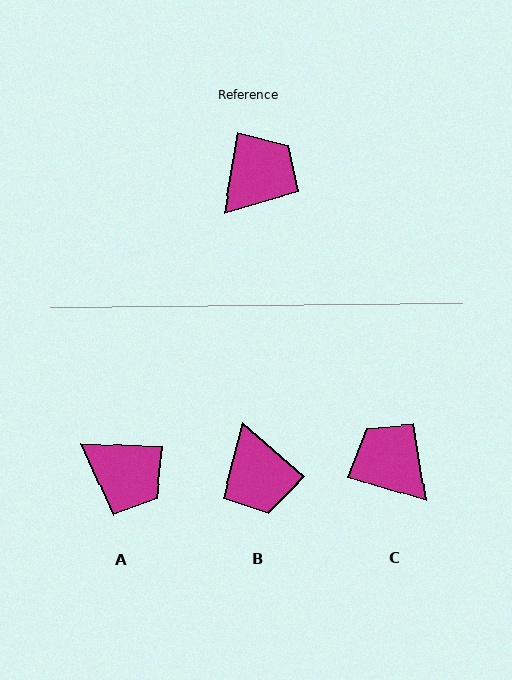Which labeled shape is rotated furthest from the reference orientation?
B, about 121 degrees away.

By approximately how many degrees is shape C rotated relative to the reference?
Approximately 83 degrees counter-clockwise.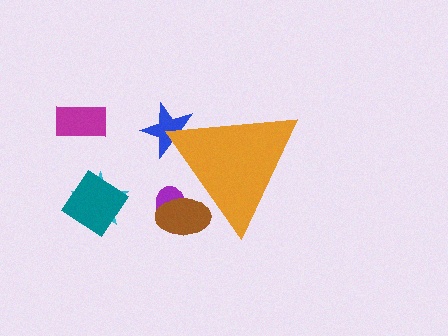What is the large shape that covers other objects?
An orange triangle.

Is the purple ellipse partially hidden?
Yes, the purple ellipse is partially hidden behind the orange triangle.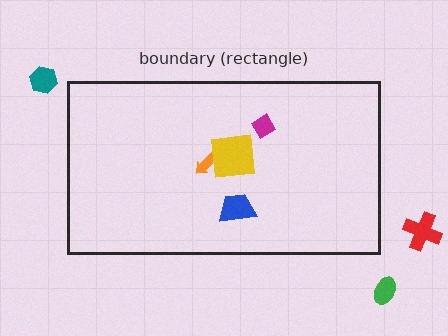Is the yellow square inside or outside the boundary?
Inside.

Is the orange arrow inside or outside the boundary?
Inside.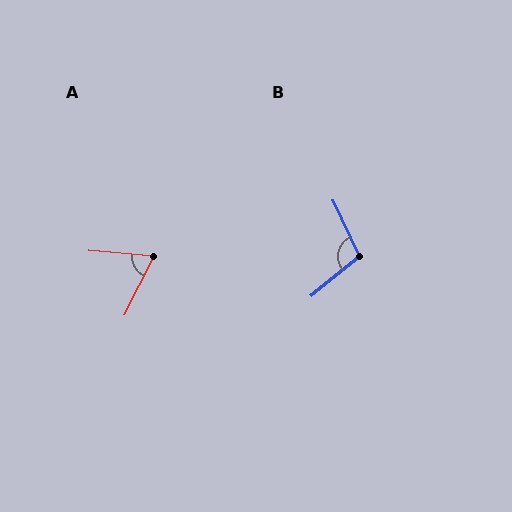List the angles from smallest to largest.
A (68°), B (104°).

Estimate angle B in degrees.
Approximately 104 degrees.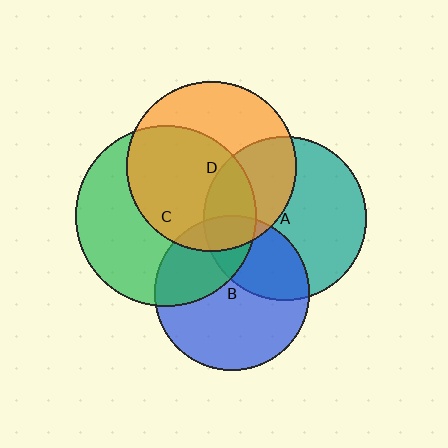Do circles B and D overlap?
Yes.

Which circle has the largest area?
Circle C (green).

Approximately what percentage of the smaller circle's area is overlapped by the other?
Approximately 10%.